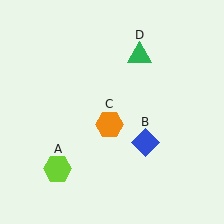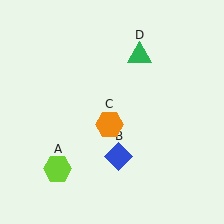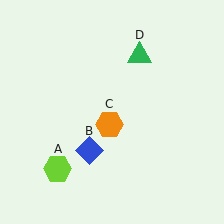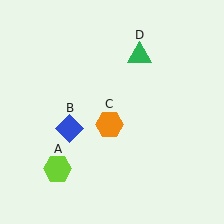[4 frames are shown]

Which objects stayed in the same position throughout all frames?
Lime hexagon (object A) and orange hexagon (object C) and green triangle (object D) remained stationary.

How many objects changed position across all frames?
1 object changed position: blue diamond (object B).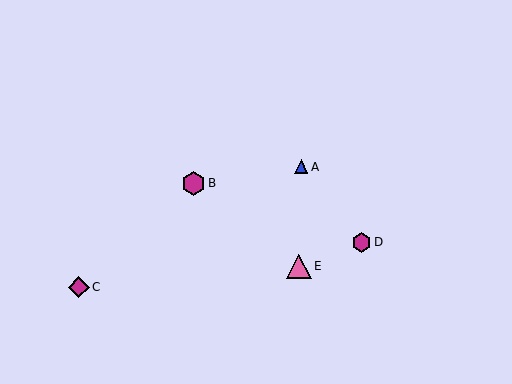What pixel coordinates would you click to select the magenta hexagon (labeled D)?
Click at (362, 242) to select the magenta hexagon D.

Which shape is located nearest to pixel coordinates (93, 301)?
The magenta diamond (labeled C) at (79, 287) is nearest to that location.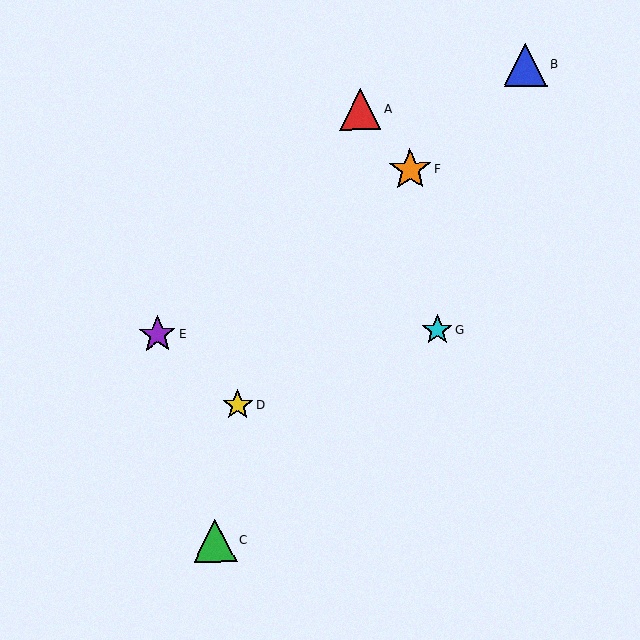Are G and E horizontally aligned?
Yes, both are at y≈330.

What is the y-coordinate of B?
Object B is at y≈65.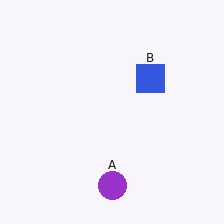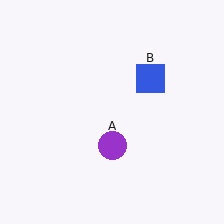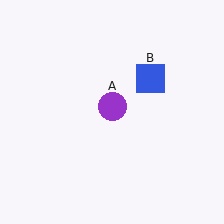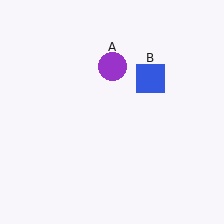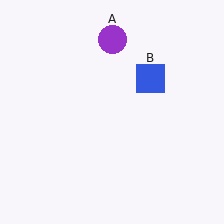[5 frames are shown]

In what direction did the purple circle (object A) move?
The purple circle (object A) moved up.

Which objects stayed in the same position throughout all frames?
Blue square (object B) remained stationary.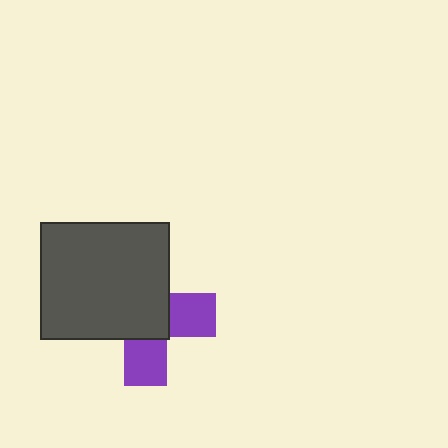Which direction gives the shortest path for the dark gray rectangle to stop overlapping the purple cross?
Moving toward the upper-left gives the shortest separation.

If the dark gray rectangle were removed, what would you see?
You would see the complete purple cross.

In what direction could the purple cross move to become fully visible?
The purple cross could move toward the lower-right. That would shift it out from behind the dark gray rectangle entirely.